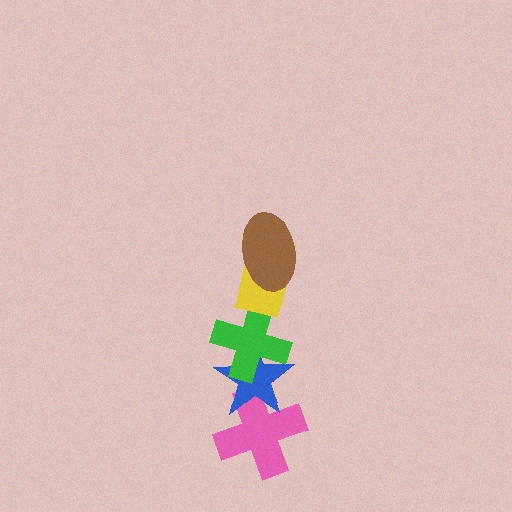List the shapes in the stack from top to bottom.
From top to bottom: the brown ellipse, the yellow rectangle, the green cross, the blue star, the pink cross.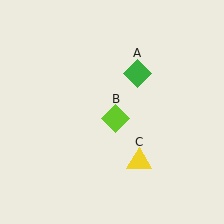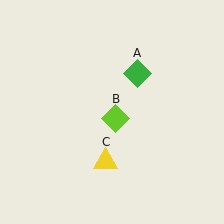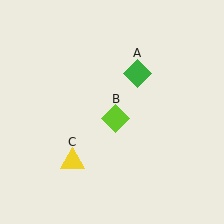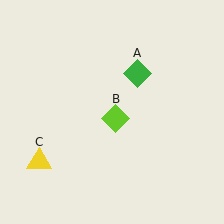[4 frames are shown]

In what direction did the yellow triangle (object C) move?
The yellow triangle (object C) moved left.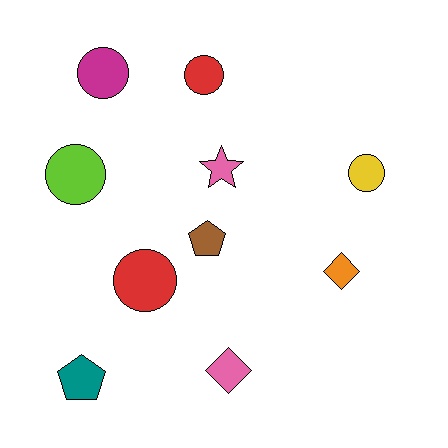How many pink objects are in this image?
There are 2 pink objects.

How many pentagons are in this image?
There are 2 pentagons.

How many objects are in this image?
There are 10 objects.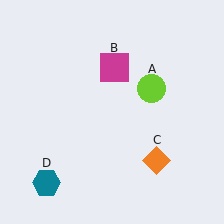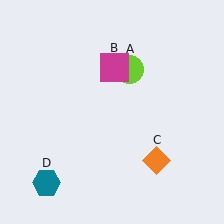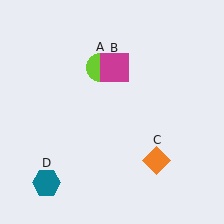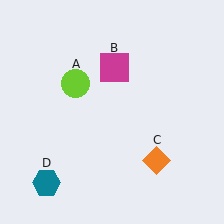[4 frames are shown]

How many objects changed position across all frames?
1 object changed position: lime circle (object A).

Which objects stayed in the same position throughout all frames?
Magenta square (object B) and orange diamond (object C) and teal hexagon (object D) remained stationary.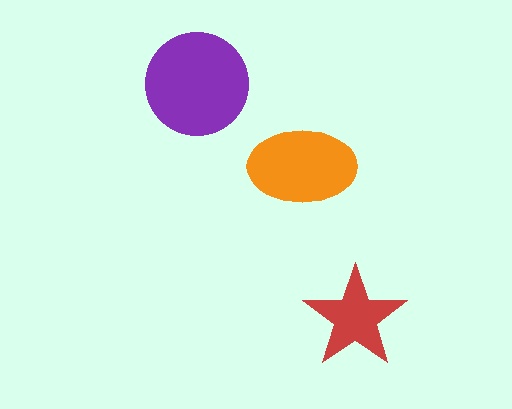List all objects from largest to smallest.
The purple circle, the orange ellipse, the red star.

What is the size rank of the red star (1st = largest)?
3rd.